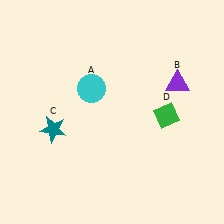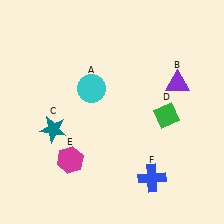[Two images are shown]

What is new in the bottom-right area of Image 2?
A blue cross (F) was added in the bottom-right area of Image 2.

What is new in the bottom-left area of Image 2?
A magenta hexagon (E) was added in the bottom-left area of Image 2.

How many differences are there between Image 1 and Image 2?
There are 2 differences between the two images.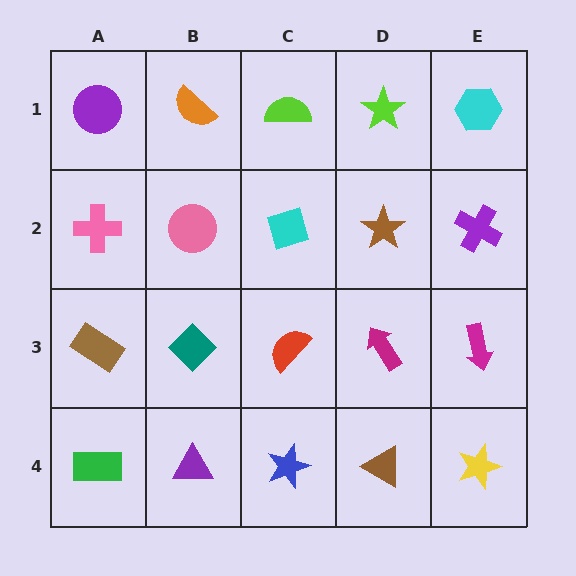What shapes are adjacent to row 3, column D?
A brown star (row 2, column D), a brown triangle (row 4, column D), a red semicircle (row 3, column C), a magenta arrow (row 3, column E).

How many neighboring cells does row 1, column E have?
2.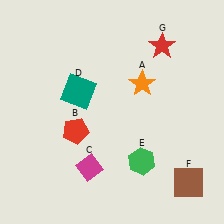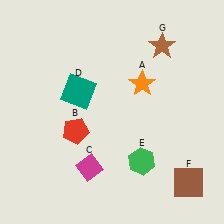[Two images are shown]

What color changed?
The star (G) changed from red in Image 1 to brown in Image 2.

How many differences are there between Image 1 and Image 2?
There is 1 difference between the two images.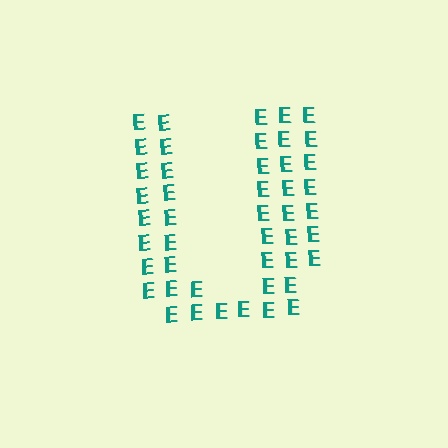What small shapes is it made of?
It is made of small letter E's.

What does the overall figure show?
The overall figure shows the letter U.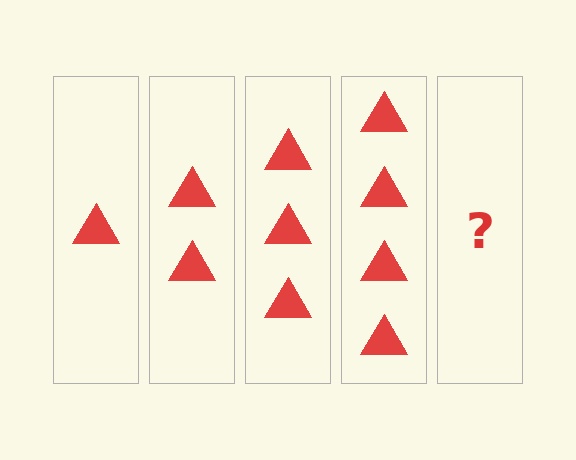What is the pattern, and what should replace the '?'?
The pattern is that each step adds one more triangle. The '?' should be 5 triangles.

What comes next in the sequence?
The next element should be 5 triangles.